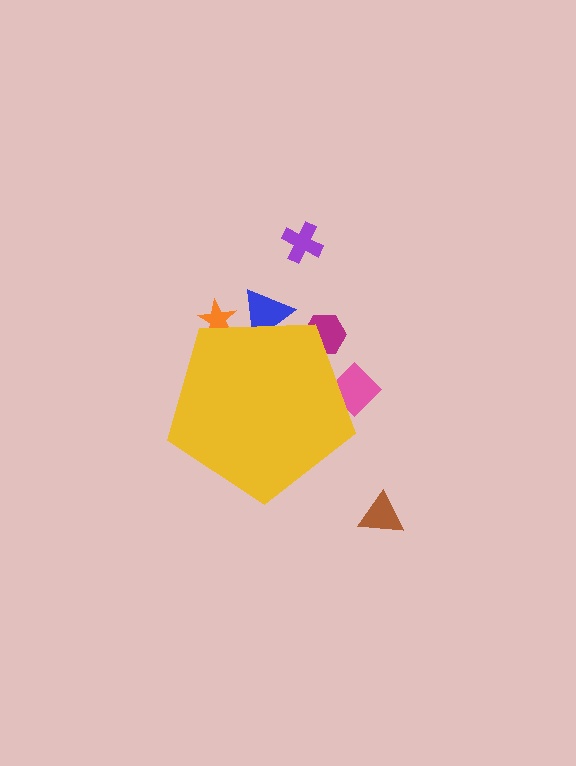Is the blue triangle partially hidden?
Yes, the blue triangle is partially hidden behind the yellow pentagon.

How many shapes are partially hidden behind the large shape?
4 shapes are partially hidden.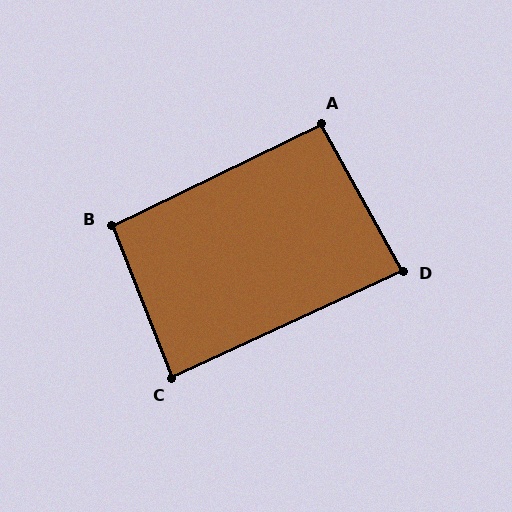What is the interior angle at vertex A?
Approximately 93 degrees (approximately right).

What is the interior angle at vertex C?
Approximately 87 degrees (approximately right).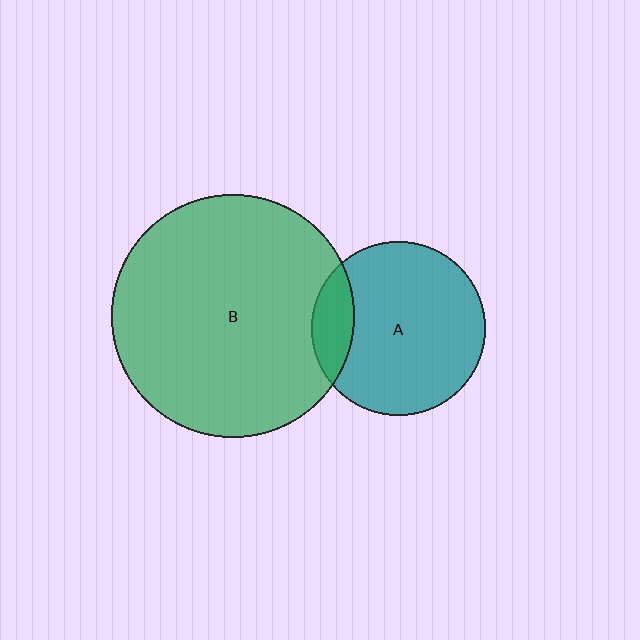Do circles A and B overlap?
Yes.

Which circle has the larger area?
Circle B (green).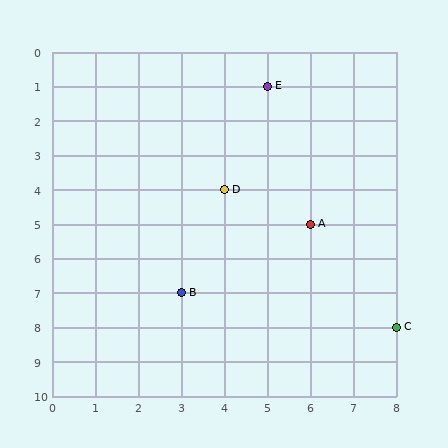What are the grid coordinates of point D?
Point D is at grid coordinates (4, 4).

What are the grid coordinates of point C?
Point C is at grid coordinates (8, 8).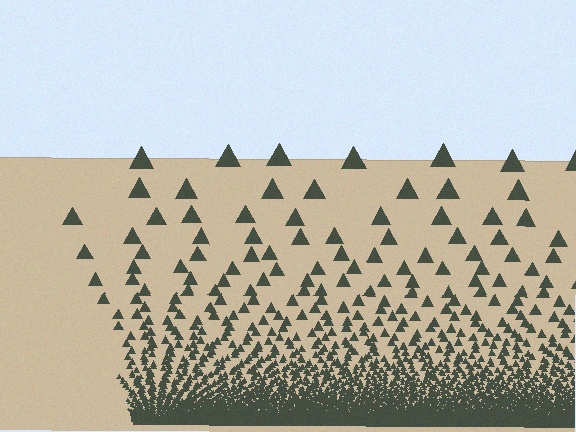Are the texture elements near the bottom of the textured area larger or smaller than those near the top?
Smaller. The gradient is inverted — elements near the bottom are smaller and denser.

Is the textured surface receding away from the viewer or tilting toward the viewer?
The surface appears to tilt toward the viewer. Texture elements get larger and sparser toward the top.